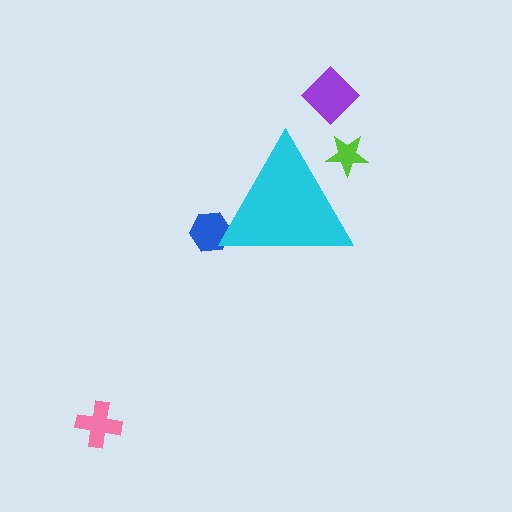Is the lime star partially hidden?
Yes, the lime star is partially hidden behind the cyan triangle.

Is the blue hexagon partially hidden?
Yes, the blue hexagon is partially hidden behind the cyan triangle.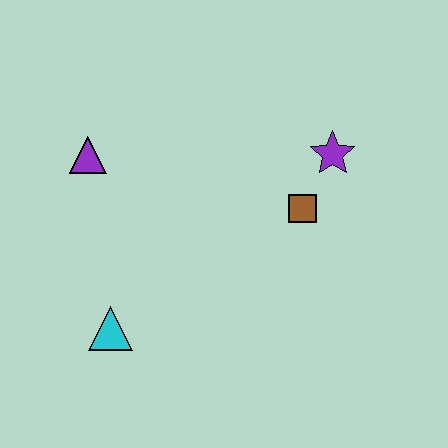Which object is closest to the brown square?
The purple star is closest to the brown square.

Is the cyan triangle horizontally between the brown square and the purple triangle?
Yes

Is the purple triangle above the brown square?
Yes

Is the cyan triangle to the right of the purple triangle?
Yes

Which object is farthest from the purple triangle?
The purple star is farthest from the purple triangle.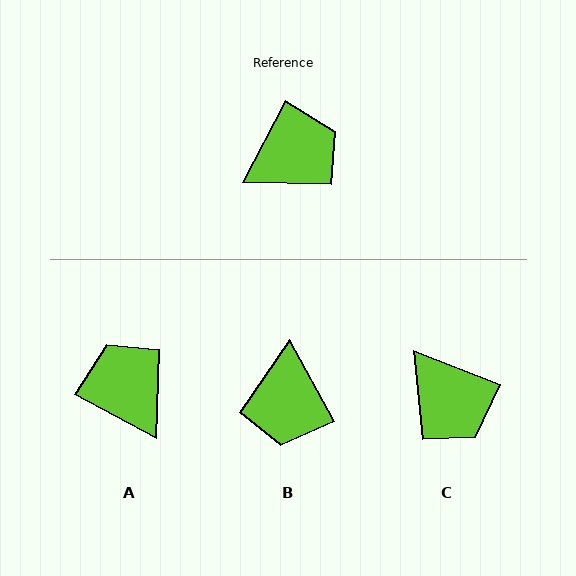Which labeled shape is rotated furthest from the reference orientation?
B, about 124 degrees away.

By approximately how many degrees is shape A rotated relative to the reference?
Approximately 89 degrees counter-clockwise.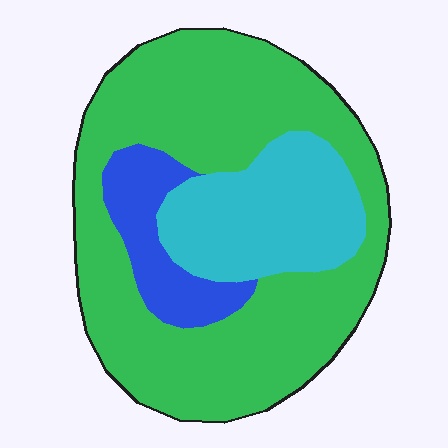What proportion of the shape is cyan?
Cyan covers 23% of the shape.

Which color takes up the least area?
Blue, at roughly 10%.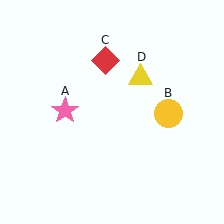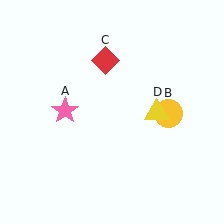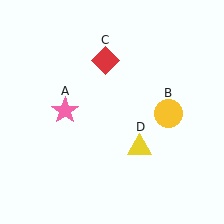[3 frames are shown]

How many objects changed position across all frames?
1 object changed position: yellow triangle (object D).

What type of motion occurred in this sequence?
The yellow triangle (object D) rotated clockwise around the center of the scene.